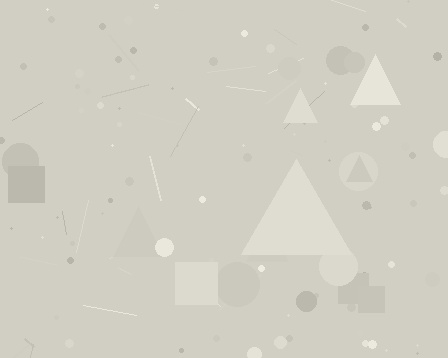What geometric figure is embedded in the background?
A triangle is embedded in the background.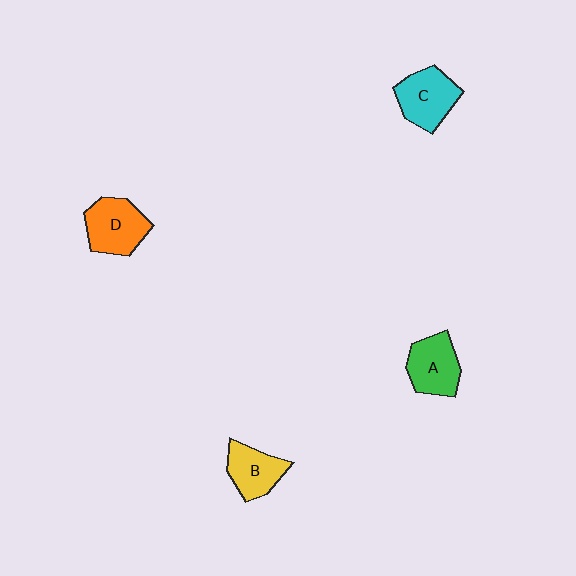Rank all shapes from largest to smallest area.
From largest to smallest: D (orange), C (cyan), A (green), B (yellow).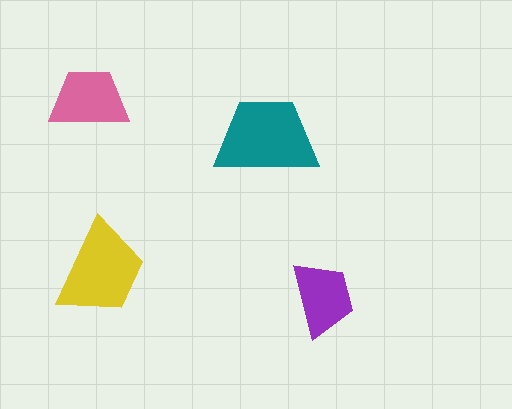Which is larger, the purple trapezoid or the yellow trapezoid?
The yellow one.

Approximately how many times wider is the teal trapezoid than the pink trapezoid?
About 1.5 times wider.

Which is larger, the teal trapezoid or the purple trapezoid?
The teal one.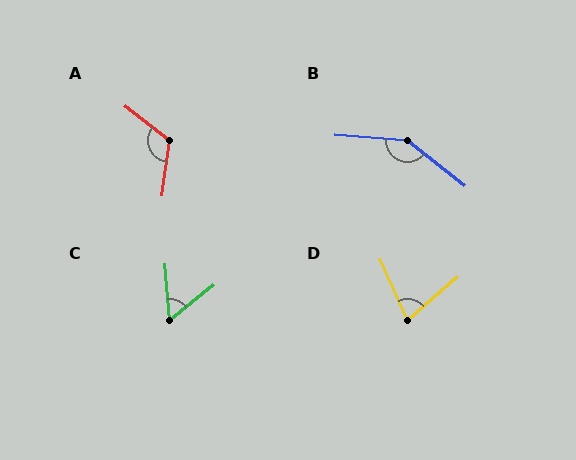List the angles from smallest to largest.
C (55°), D (73°), A (120°), B (146°).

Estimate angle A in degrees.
Approximately 120 degrees.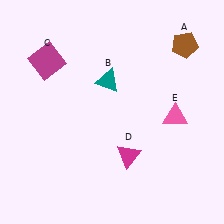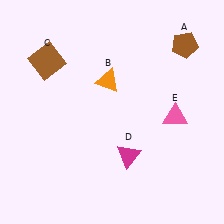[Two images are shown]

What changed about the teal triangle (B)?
In Image 1, B is teal. In Image 2, it changed to orange.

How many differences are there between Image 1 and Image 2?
There are 2 differences between the two images.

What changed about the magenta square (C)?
In Image 1, C is magenta. In Image 2, it changed to brown.